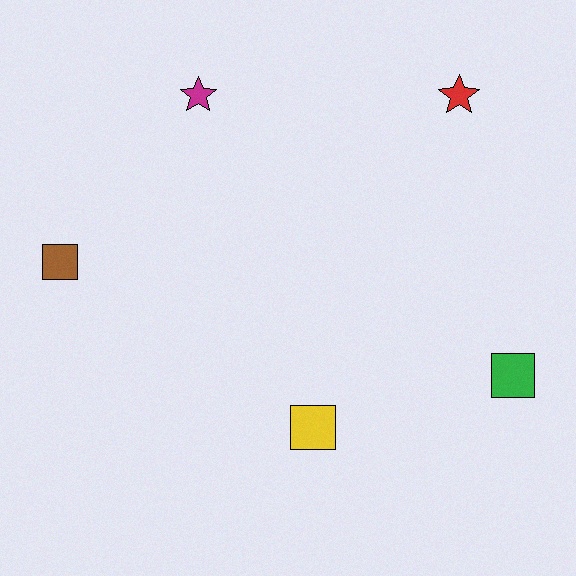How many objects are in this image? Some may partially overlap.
There are 5 objects.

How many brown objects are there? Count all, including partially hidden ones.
There is 1 brown object.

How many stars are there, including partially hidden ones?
There are 2 stars.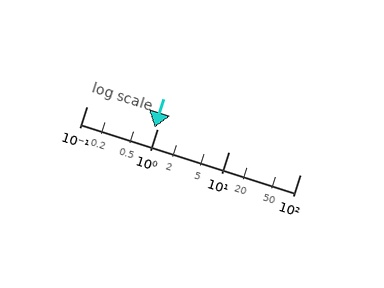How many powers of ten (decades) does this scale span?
The scale spans 3 decades, from 0.1 to 100.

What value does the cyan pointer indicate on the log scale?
The pointer indicates approximately 0.91.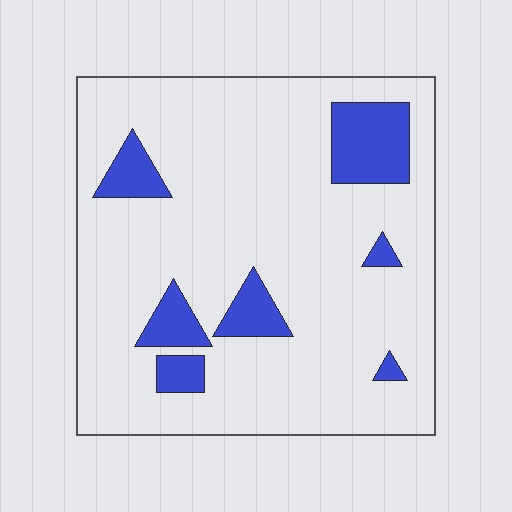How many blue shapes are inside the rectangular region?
7.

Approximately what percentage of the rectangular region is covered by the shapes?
Approximately 15%.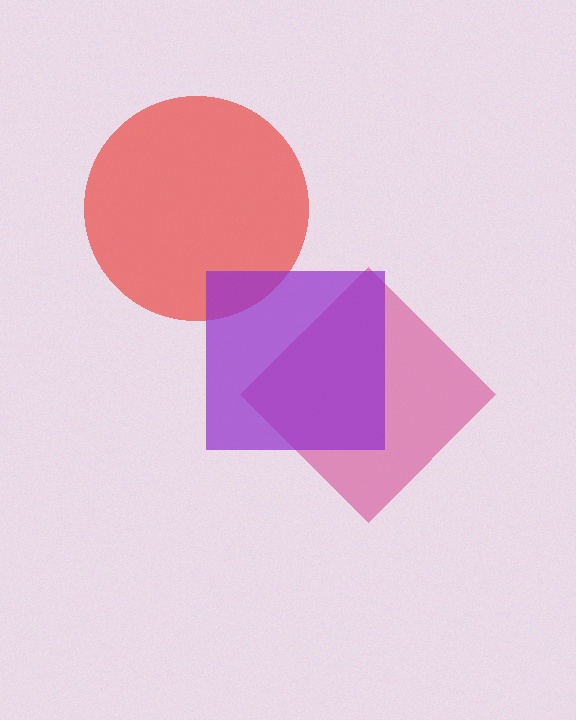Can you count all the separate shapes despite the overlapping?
Yes, there are 3 separate shapes.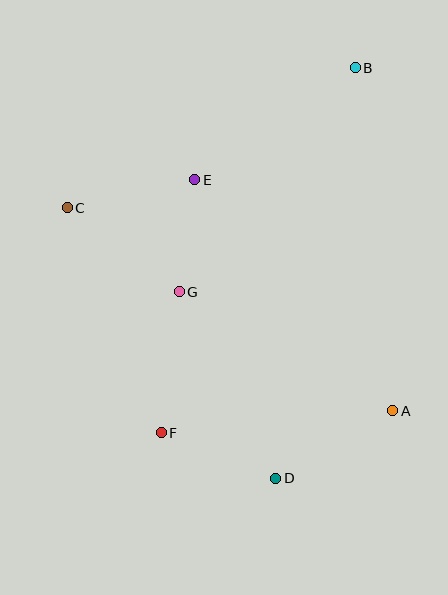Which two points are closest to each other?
Points E and G are closest to each other.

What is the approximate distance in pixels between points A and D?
The distance between A and D is approximately 135 pixels.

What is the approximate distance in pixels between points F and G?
The distance between F and G is approximately 142 pixels.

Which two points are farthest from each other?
Points B and D are farthest from each other.